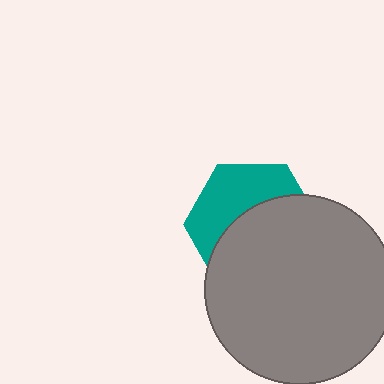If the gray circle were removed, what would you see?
You would see the complete teal hexagon.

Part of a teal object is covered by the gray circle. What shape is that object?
It is a hexagon.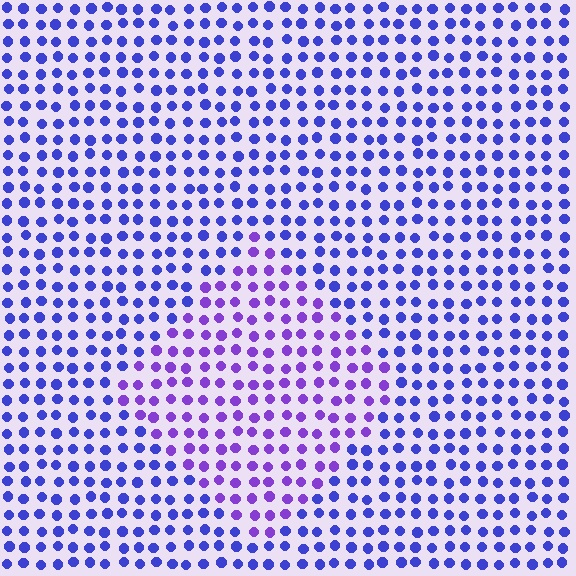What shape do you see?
I see a diamond.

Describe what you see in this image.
The image is filled with small blue elements in a uniform arrangement. A diamond-shaped region is visible where the elements are tinted to a slightly different hue, forming a subtle color boundary.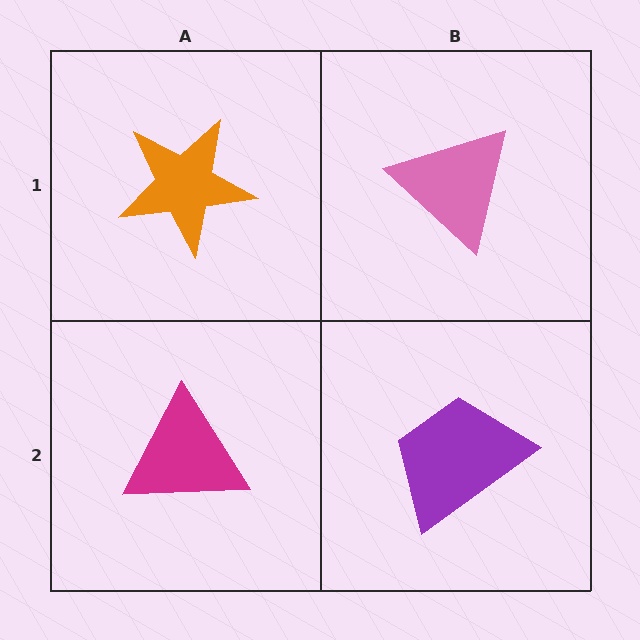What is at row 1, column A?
An orange star.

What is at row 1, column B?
A pink triangle.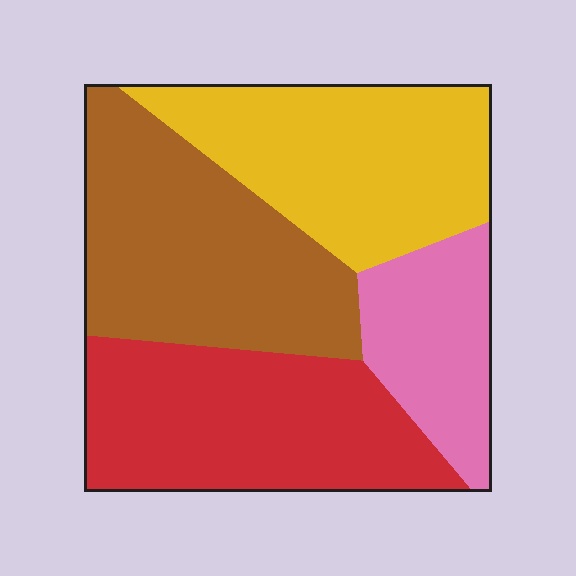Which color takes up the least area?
Pink, at roughly 15%.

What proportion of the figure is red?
Red takes up about one quarter (1/4) of the figure.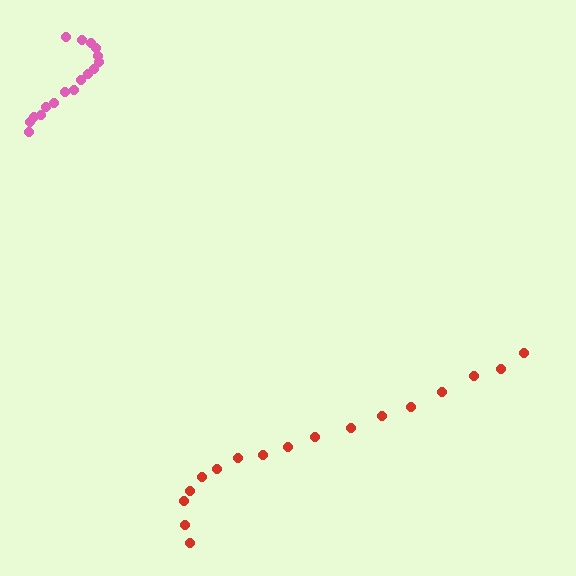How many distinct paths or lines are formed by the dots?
There are 2 distinct paths.